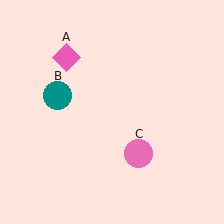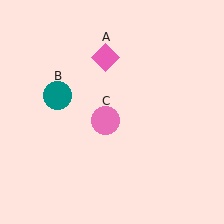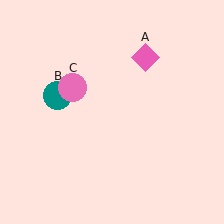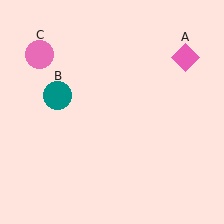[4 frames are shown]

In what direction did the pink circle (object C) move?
The pink circle (object C) moved up and to the left.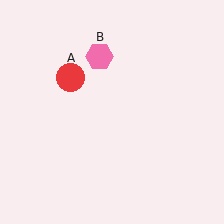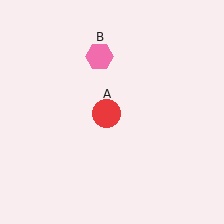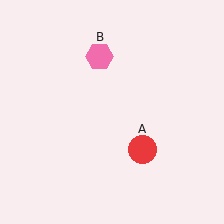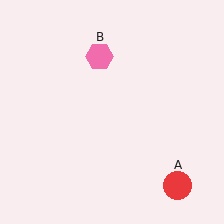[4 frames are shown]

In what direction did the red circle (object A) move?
The red circle (object A) moved down and to the right.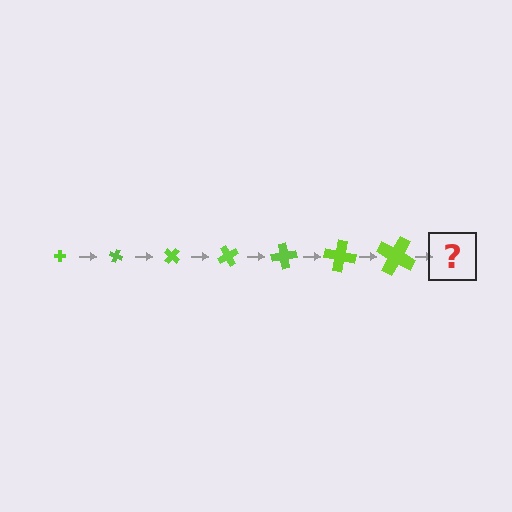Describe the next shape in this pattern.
It should be a cross, larger than the previous one and rotated 140 degrees from the start.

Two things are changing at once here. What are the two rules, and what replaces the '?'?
The two rules are that the cross grows larger each step and it rotates 20 degrees each step. The '?' should be a cross, larger than the previous one and rotated 140 degrees from the start.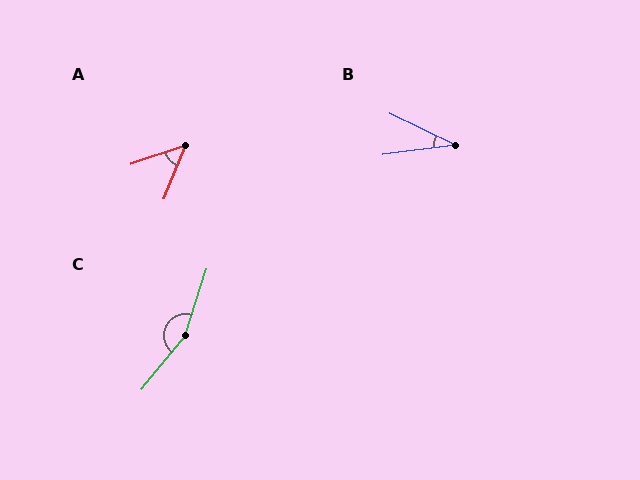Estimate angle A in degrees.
Approximately 49 degrees.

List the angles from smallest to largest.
B (33°), A (49°), C (159°).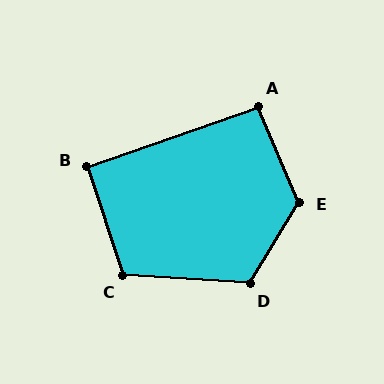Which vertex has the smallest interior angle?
B, at approximately 91 degrees.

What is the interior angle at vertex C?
Approximately 112 degrees (obtuse).